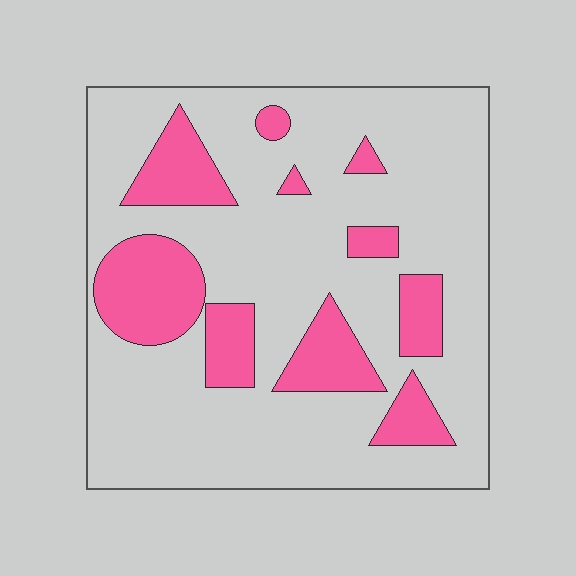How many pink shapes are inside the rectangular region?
10.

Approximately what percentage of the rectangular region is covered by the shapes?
Approximately 25%.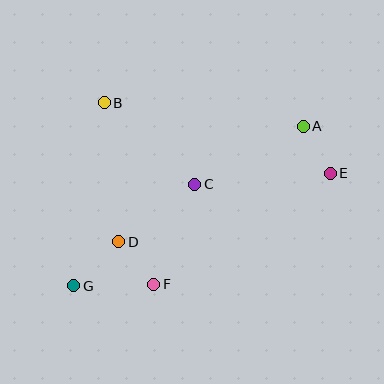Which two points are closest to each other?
Points A and E are closest to each other.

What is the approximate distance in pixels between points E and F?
The distance between E and F is approximately 208 pixels.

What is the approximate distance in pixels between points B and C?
The distance between B and C is approximately 122 pixels.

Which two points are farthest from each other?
Points E and G are farthest from each other.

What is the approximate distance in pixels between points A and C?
The distance between A and C is approximately 123 pixels.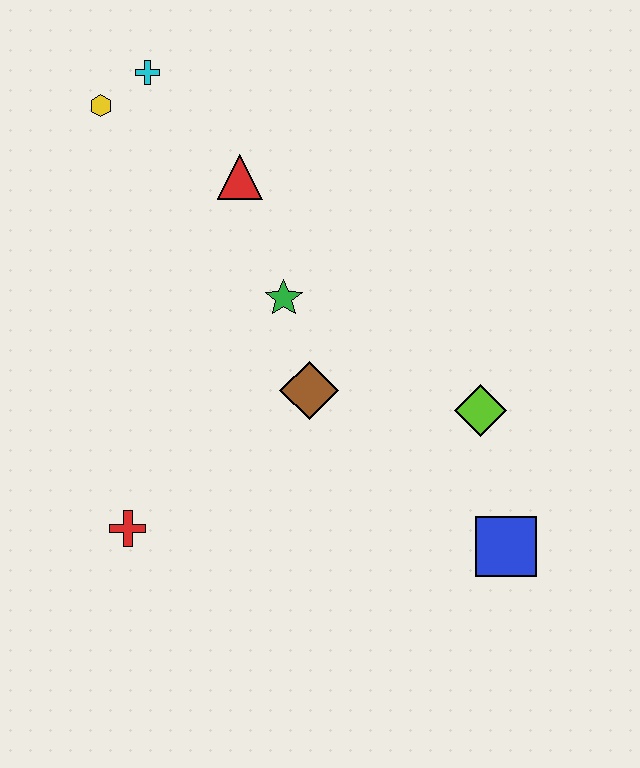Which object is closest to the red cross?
The brown diamond is closest to the red cross.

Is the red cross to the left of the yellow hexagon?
No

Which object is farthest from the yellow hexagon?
The blue square is farthest from the yellow hexagon.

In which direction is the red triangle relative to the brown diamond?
The red triangle is above the brown diamond.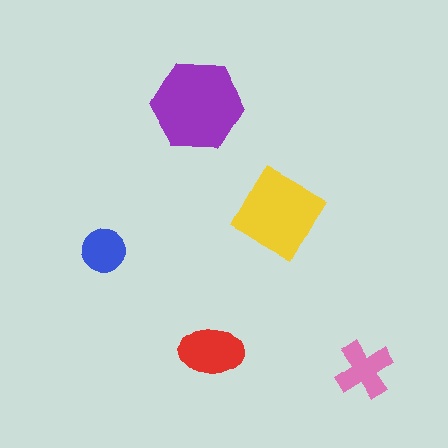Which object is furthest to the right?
The pink cross is rightmost.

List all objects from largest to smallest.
The purple hexagon, the yellow diamond, the red ellipse, the pink cross, the blue circle.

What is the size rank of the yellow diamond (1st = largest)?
2nd.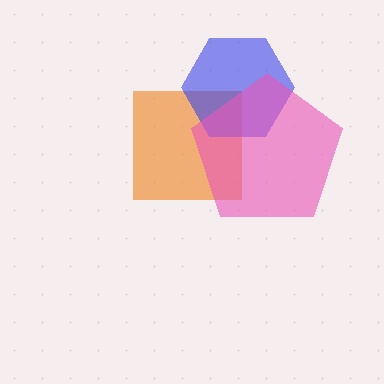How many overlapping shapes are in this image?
There are 3 overlapping shapes in the image.